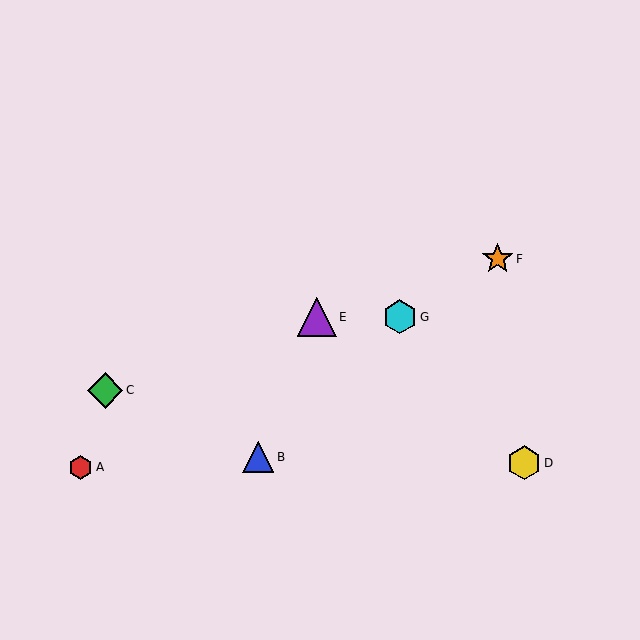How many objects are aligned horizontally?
2 objects (E, G) are aligned horizontally.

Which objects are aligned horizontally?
Objects E, G are aligned horizontally.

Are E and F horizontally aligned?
No, E is at y≈317 and F is at y≈259.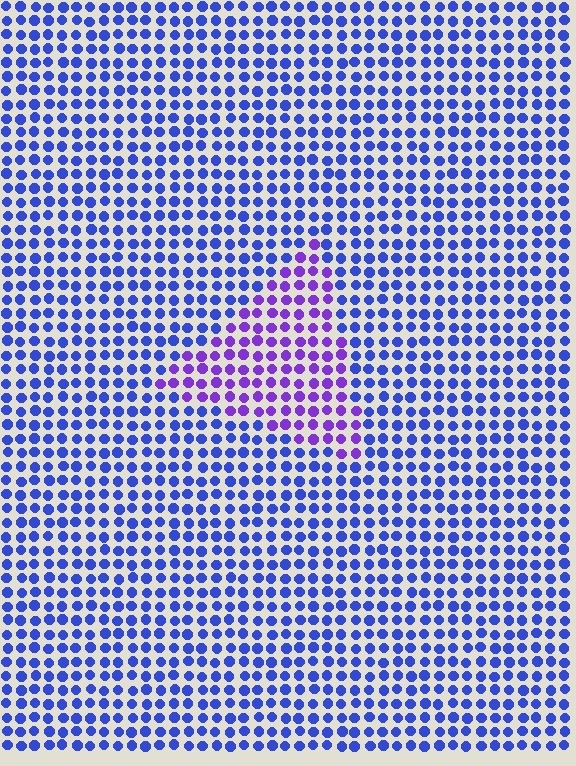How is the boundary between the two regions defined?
The boundary is defined purely by a slight shift in hue (about 39 degrees). Spacing, size, and orientation are identical on both sides.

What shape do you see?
I see a triangle.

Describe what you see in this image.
The image is filled with small blue elements in a uniform arrangement. A triangle-shaped region is visible where the elements are tinted to a slightly different hue, forming a subtle color boundary.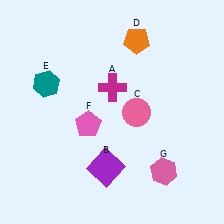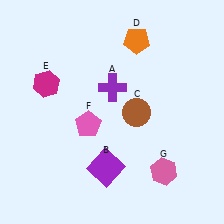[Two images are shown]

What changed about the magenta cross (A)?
In Image 1, A is magenta. In Image 2, it changed to purple.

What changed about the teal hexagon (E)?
In Image 1, E is teal. In Image 2, it changed to magenta.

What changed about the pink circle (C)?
In Image 1, C is pink. In Image 2, it changed to brown.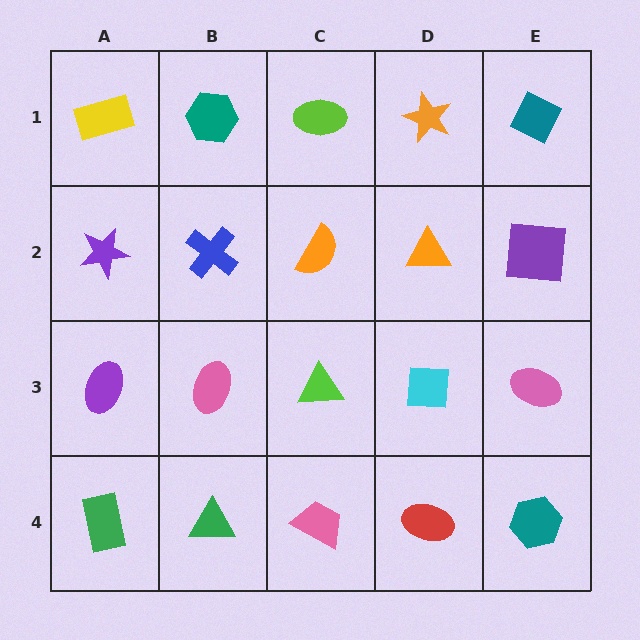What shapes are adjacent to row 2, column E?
A teal diamond (row 1, column E), a pink ellipse (row 3, column E), an orange triangle (row 2, column D).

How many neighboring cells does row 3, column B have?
4.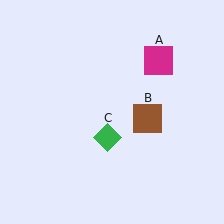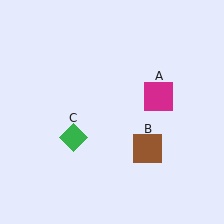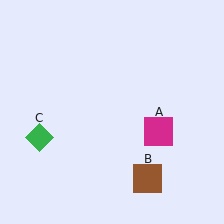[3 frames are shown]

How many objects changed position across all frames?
3 objects changed position: magenta square (object A), brown square (object B), green diamond (object C).